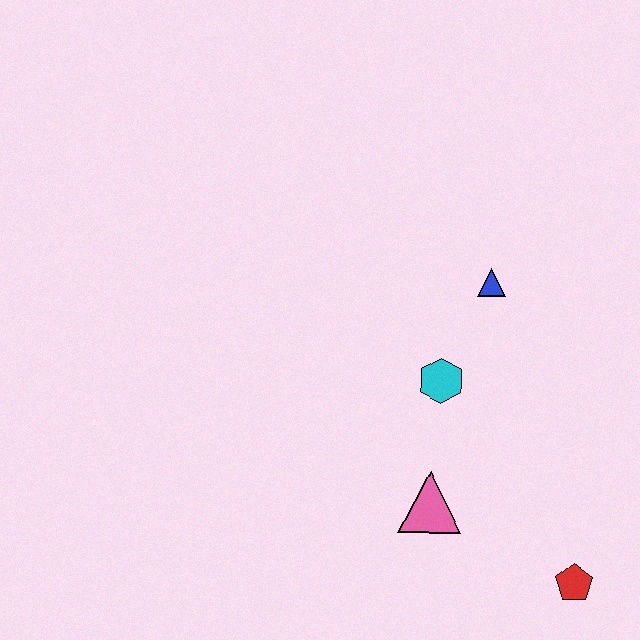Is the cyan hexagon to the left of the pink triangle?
No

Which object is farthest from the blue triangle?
The red pentagon is farthest from the blue triangle.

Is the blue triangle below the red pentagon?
No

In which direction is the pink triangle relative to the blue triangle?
The pink triangle is below the blue triangle.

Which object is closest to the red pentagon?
The pink triangle is closest to the red pentagon.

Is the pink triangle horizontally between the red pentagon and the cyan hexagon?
No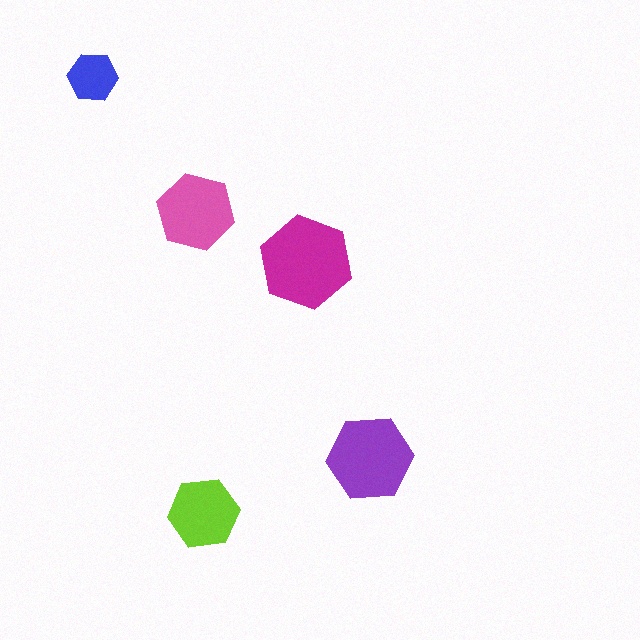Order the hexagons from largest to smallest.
the magenta one, the purple one, the pink one, the lime one, the blue one.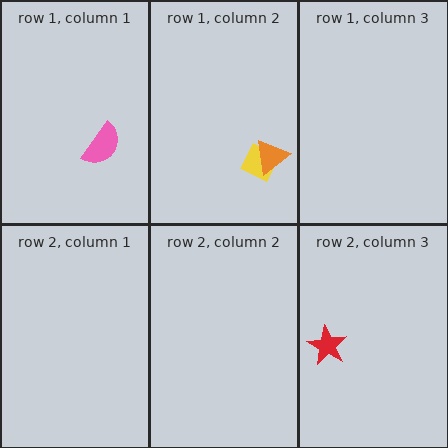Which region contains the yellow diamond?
The row 1, column 2 region.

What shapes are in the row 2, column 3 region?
The red star.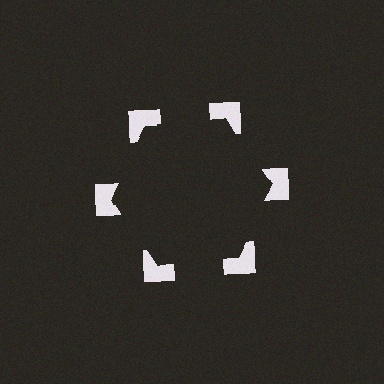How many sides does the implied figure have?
6 sides.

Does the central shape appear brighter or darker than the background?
It typically appears slightly darker than the background, even though no actual brightness change is drawn.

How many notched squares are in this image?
There are 6 — one at each vertex of the illusory hexagon.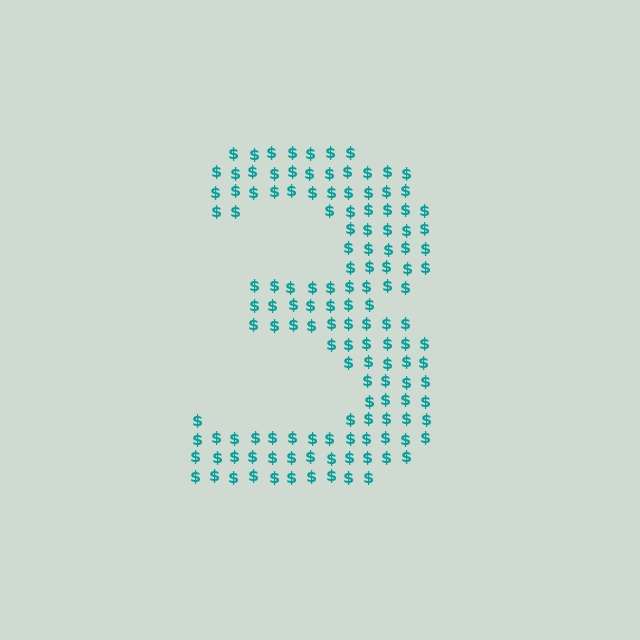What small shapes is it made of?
It is made of small dollar signs.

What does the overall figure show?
The overall figure shows the digit 3.